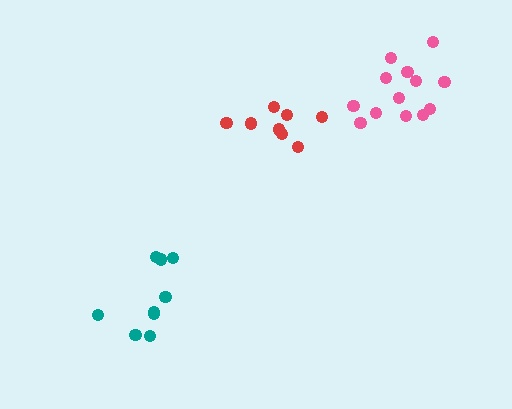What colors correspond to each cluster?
The clusters are colored: teal, red, pink.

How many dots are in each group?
Group 1: 9 dots, Group 2: 8 dots, Group 3: 13 dots (30 total).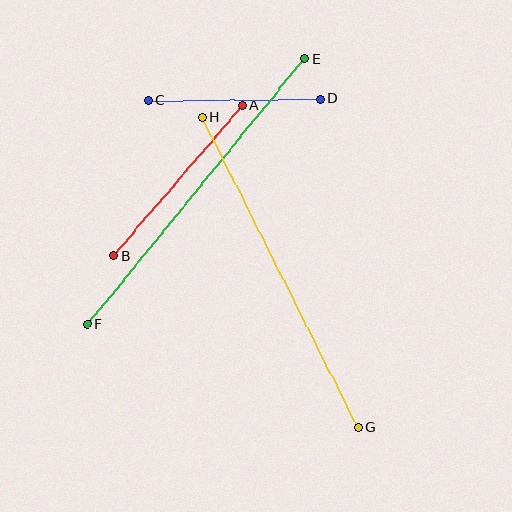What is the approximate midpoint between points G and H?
The midpoint is at approximately (280, 272) pixels.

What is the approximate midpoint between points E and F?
The midpoint is at approximately (196, 191) pixels.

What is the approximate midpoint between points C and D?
The midpoint is at approximately (234, 100) pixels.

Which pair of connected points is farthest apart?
Points G and H are farthest apart.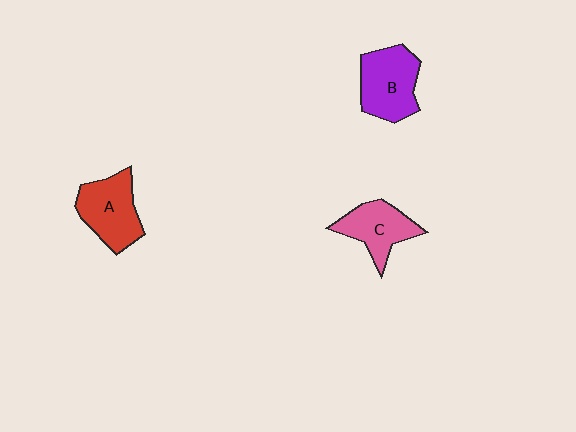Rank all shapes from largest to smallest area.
From largest to smallest: B (purple), A (red), C (pink).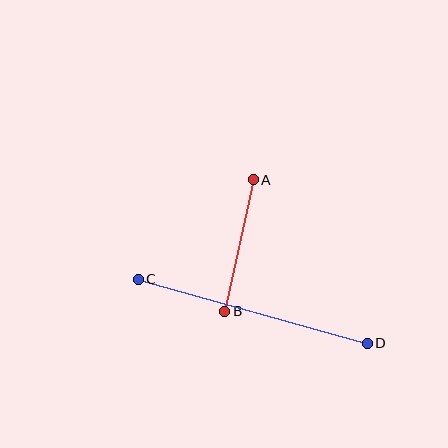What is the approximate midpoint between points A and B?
The midpoint is at approximately (239, 245) pixels.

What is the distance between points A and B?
The distance is approximately 134 pixels.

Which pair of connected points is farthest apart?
Points C and D are farthest apart.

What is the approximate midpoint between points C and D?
The midpoint is at approximately (253, 311) pixels.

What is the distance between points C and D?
The distance is approximately 238 pixels.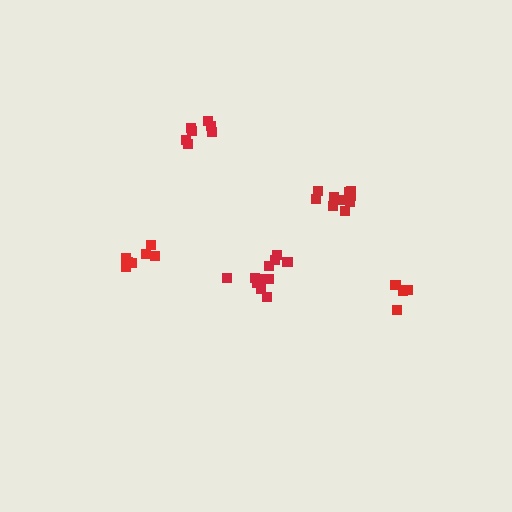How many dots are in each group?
Group 1: 10 dots, Group 2: 6 dots, Group 3: 7 dots, Group 4: 7 dots, Group 5: 12 dots (42 total).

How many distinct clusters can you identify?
There are 5 distinct clusters.